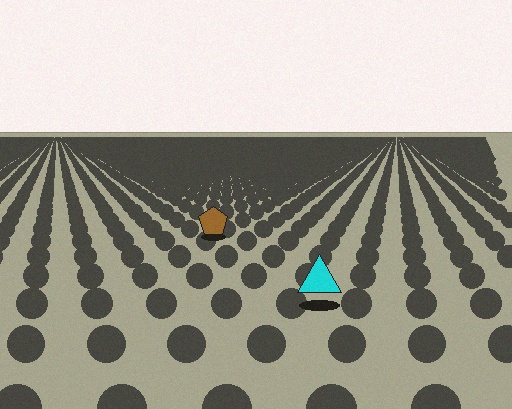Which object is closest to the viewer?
The cyan triangle is closest. The texture marks near it are larger and more spread out.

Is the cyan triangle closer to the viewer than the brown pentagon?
Yes. The cyan triangle is closer — you can tell from the texture gradient: the ground texture is coarser near it.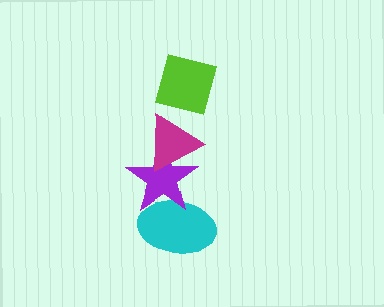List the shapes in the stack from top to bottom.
From top to bottom: the lime square, the magenta triangle, the purple star, the cyan ellipse.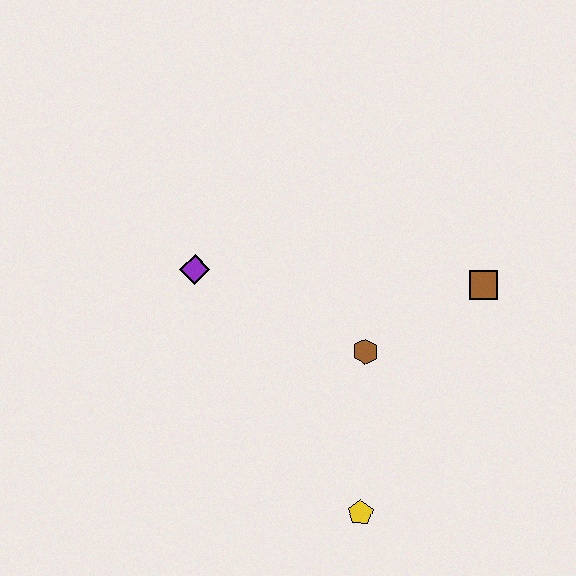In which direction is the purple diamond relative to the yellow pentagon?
The purple diamond is above the yellow pentagon.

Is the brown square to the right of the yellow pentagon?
Yes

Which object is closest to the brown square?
The brown hexagon is closest to the brown square.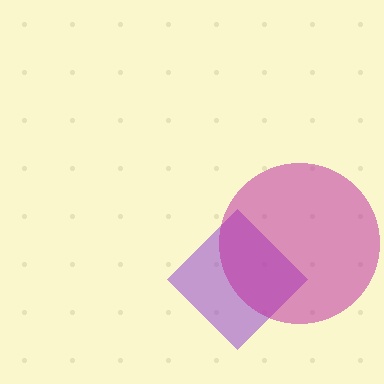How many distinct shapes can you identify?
There are 2 distinct shapes: a purple diamond, a magenta circle.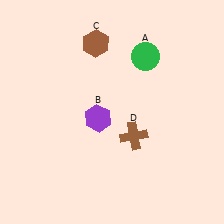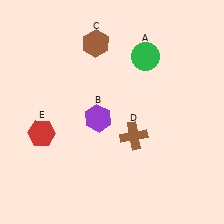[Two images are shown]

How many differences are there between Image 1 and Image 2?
There is 1 difference between the two images.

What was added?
A red hexagon (E) was added in Image 2.